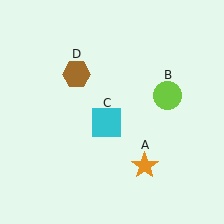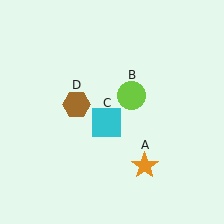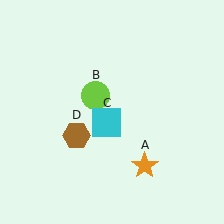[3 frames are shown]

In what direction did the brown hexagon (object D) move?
The brown hexagon (object D) moved down.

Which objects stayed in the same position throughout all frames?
Orange star (object A) and cyan square (object C) remained stationary.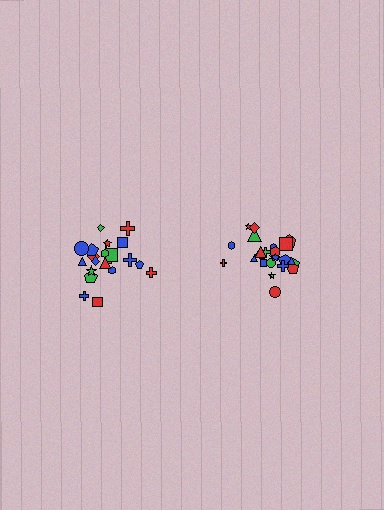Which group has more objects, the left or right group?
The right group.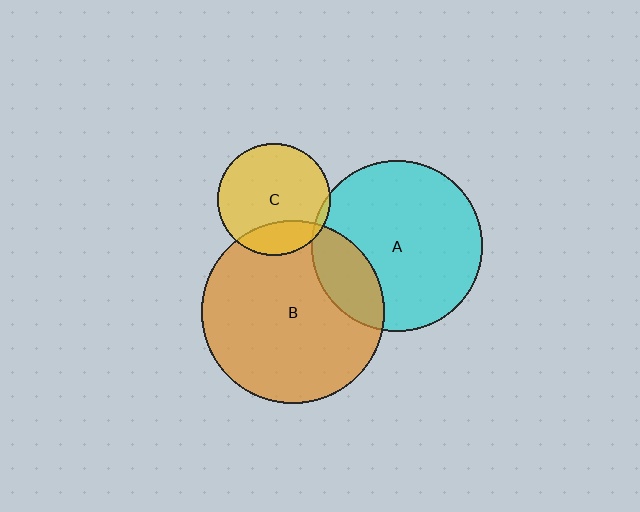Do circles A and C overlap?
Yes.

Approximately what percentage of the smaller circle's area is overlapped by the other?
Approximately 5%.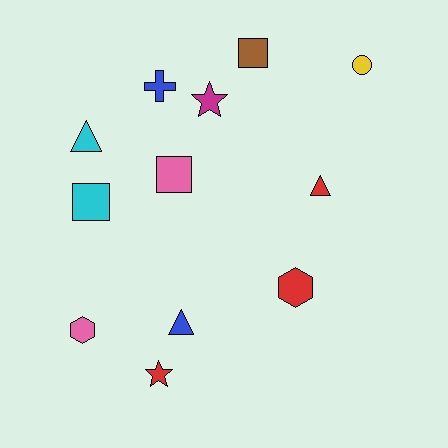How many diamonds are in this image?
There are no diamonds.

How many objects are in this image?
There are 12 objects.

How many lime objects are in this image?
There are no lime objects.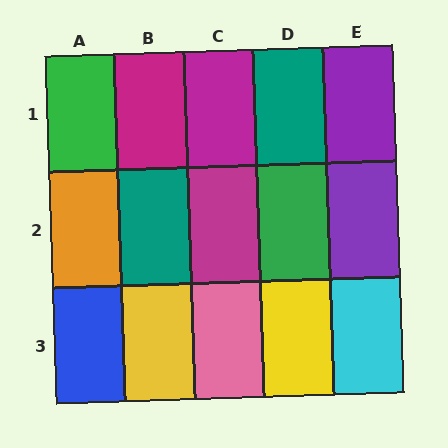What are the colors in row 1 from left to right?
Green, magenta, magenta, teal, purple.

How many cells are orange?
1 cell is orange.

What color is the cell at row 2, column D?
Green.